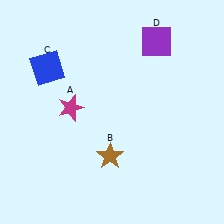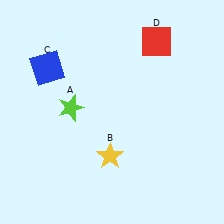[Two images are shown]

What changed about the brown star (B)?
In Image 1, B is brown. In Image 2, it changed to yellow.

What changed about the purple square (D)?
In Image 1, D is purple. In Image 2, it changed to red.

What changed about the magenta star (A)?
In Image 1, A is magenta. In Image 2, it changed to lime.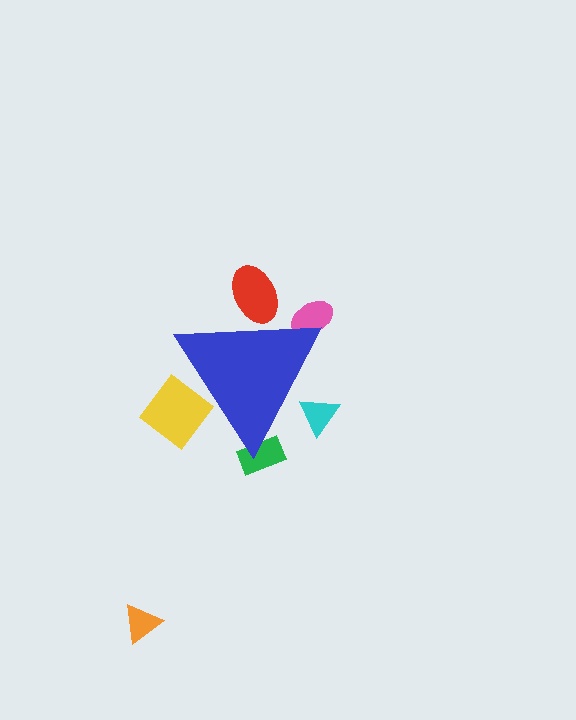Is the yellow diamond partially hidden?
Yes, the yellow diamond is partially hidden behind the blue triangle.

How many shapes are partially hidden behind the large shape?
5 shapes are partially hidden.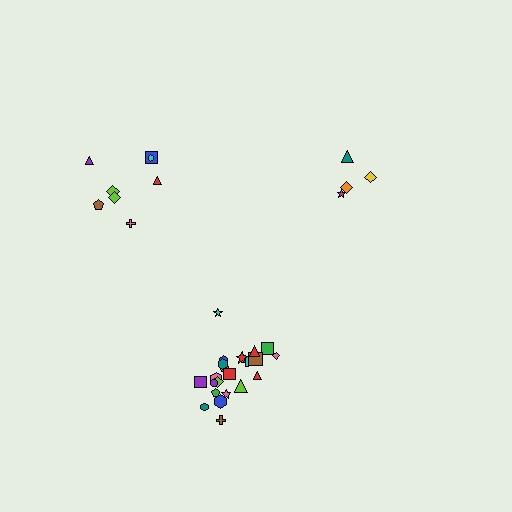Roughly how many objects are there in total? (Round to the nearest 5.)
Roughly 35 objects in total.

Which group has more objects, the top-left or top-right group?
The top-left group.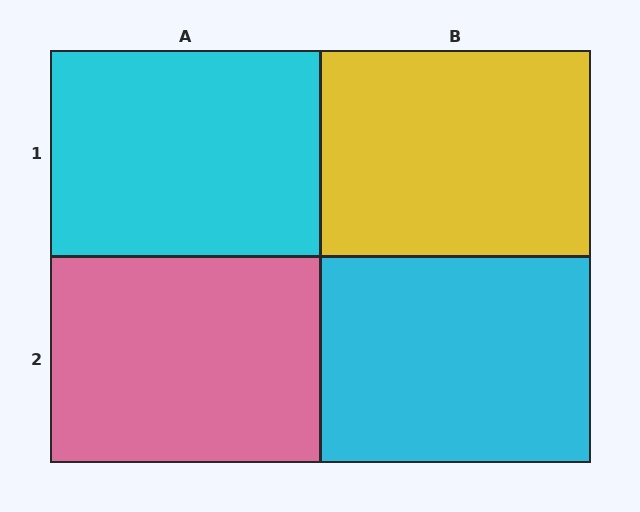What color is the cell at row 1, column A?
Cyan.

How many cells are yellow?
1 cell is yellow.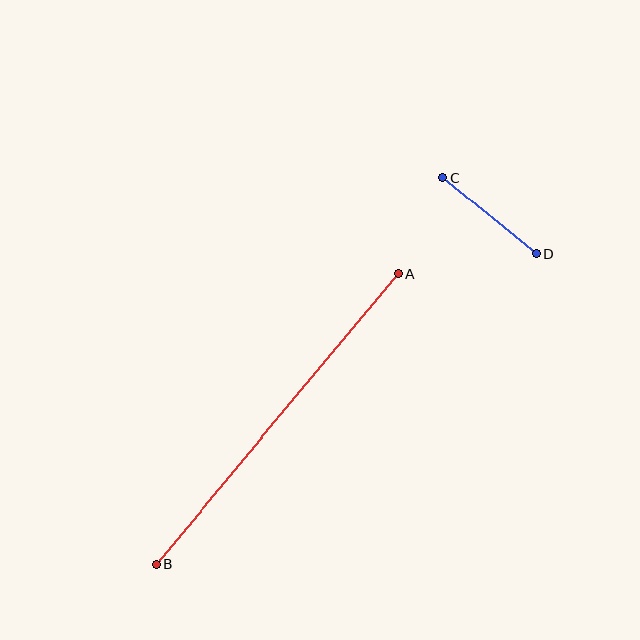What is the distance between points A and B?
The distance is approximately 378 pixels.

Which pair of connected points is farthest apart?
Points A and B are farthest apart.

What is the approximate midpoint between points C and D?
The midpoint is at approximately (490, 216) pixels.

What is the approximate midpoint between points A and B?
The midpoint is at approximately (277, 419) pixels.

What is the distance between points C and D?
The distance is approximately 119 pixels.